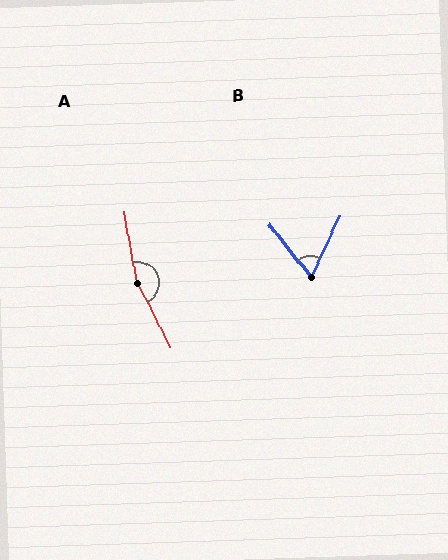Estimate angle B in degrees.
Approximately 63 degrees.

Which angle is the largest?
A, at approximately 163 degrees.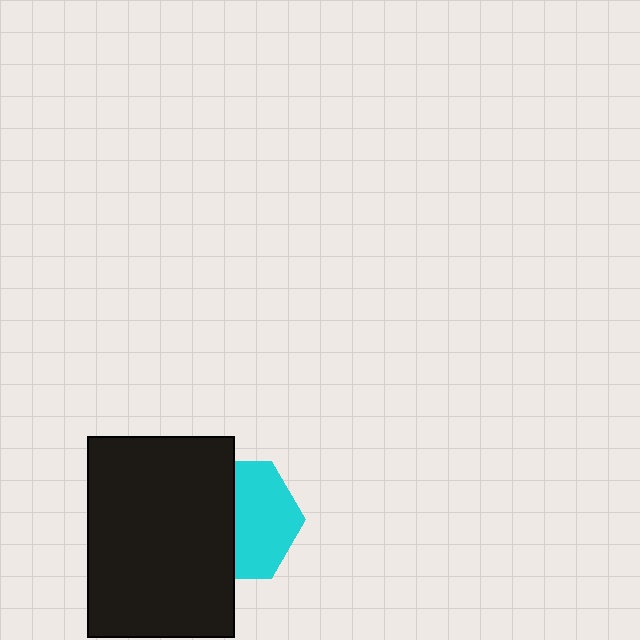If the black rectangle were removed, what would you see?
You would see the complete cyan hexagon.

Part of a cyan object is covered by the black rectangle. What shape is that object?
It is a hexagon.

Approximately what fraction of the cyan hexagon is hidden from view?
Roughly 48% of the cyan hexagon is hidden behind the black rectangle.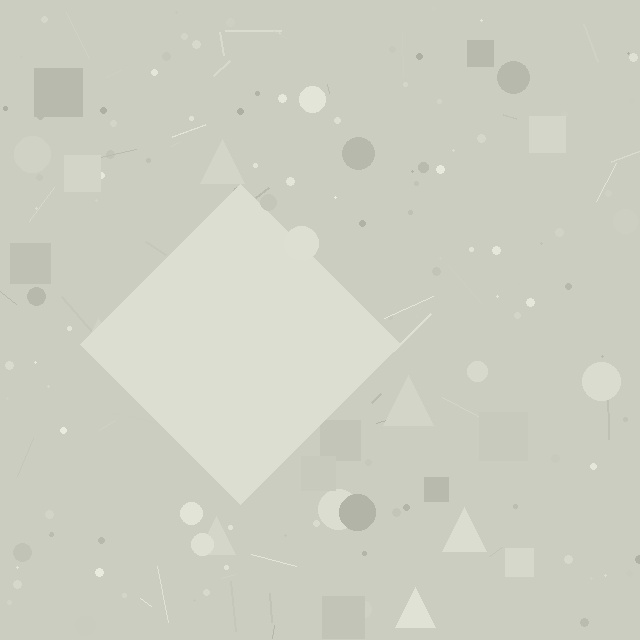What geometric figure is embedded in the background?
A diamond is embedded in the background.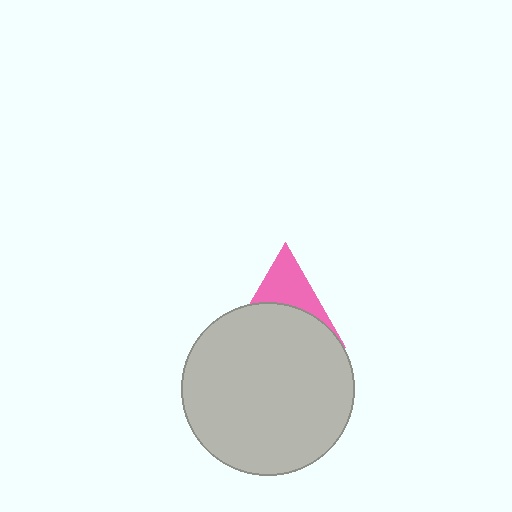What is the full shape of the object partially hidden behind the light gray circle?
The partially hidden object is a pink triangle.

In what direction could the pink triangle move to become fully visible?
The pink triangle could move up. That would shift it out from behind the light gray circle entirely.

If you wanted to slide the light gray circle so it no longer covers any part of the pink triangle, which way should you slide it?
Slide it down — that is the most direct way to separate the two shapes.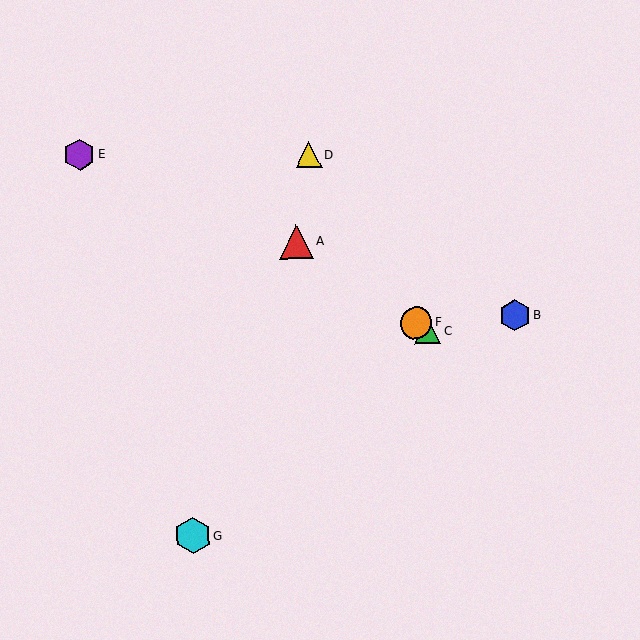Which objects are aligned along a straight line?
Objects A, C, F are aligned along a straight line.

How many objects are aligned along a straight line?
3 objects (A, C, F) are aligned along a straight line.